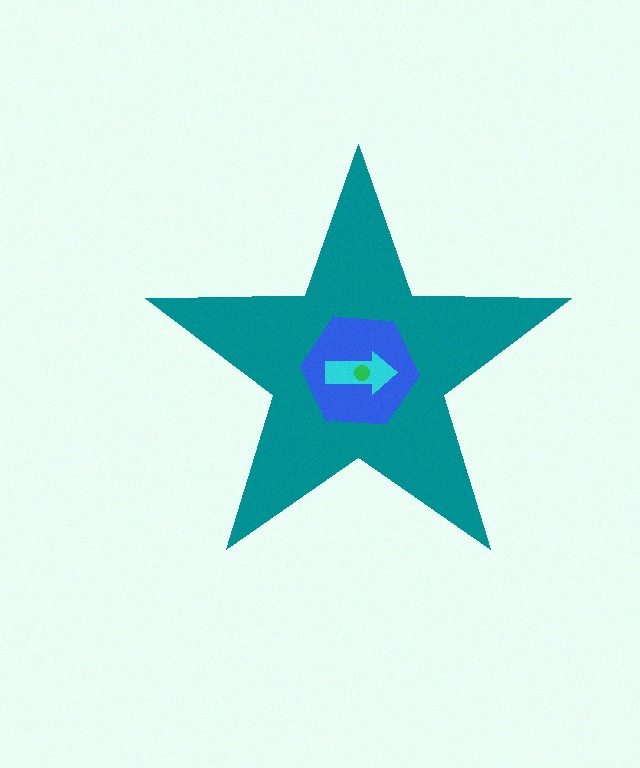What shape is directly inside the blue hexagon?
The cyan arrow.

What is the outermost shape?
The teal star.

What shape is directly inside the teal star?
The blue hexagon.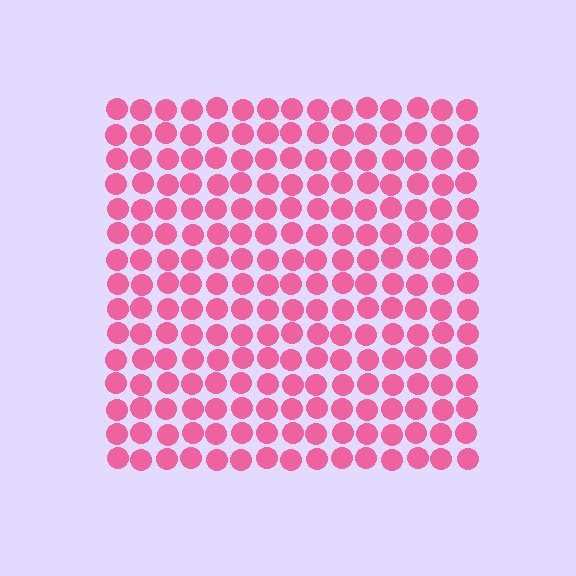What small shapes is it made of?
It is made of small circles.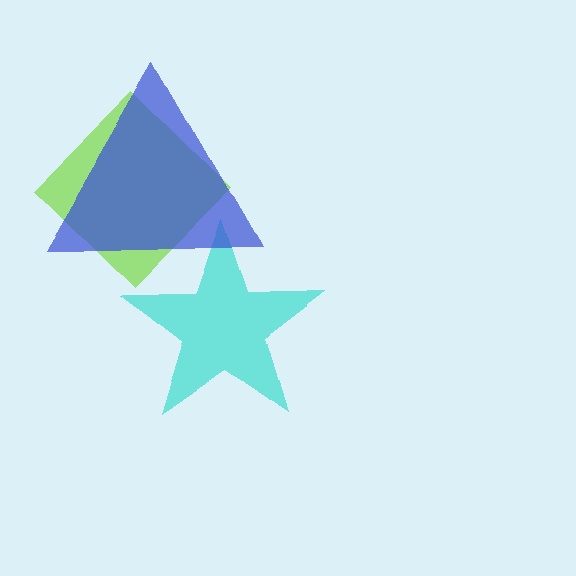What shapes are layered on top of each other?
The layered shapes are: a cyan star, a lime diamond, a blue triangle.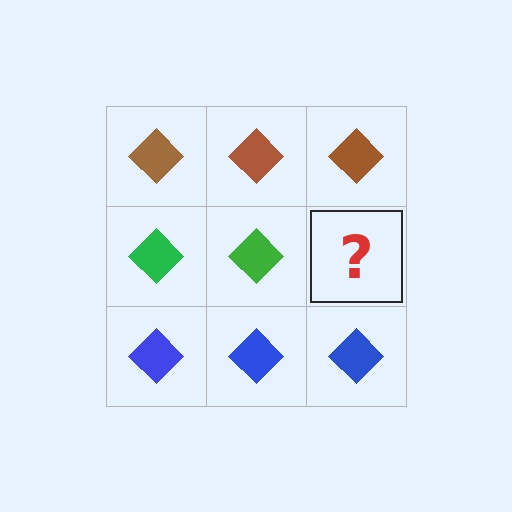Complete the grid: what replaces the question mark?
The question mark should be replaced with a green diamond.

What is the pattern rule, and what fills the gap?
The rule is that each row has a consistent color. The gap should be filled with a green diamond.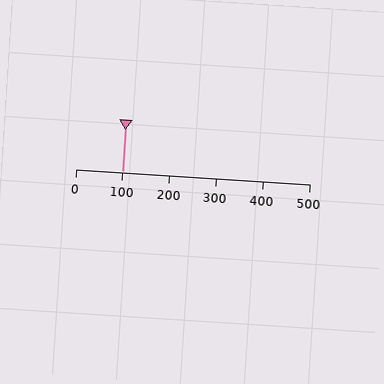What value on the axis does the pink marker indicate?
The marker indicates approximately 100.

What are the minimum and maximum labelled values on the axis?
The axis runs from 0 to 500.